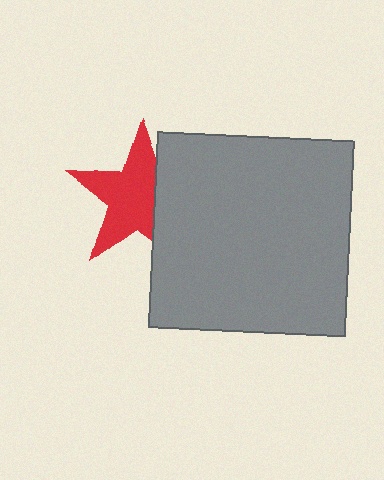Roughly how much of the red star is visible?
Most of it is visible (roughly 67%).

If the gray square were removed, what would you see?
You would see the complete red star.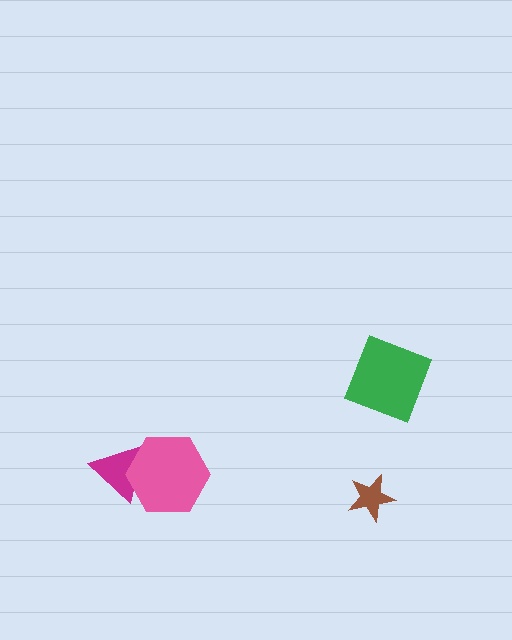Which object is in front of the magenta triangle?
The pink hexagon is in front of the magenta triangle.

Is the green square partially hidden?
No, no other shape covers it.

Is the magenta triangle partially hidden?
Yes, it is partially covered by another shape.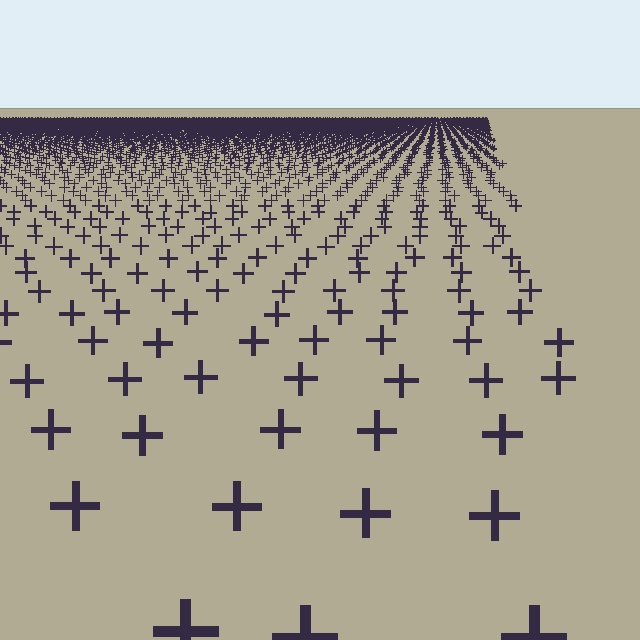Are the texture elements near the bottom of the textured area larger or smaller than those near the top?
Larger. Near the bottom, elements are closer to the viewer and appear at a bigger on-screen size.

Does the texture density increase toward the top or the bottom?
Density increases toward the top.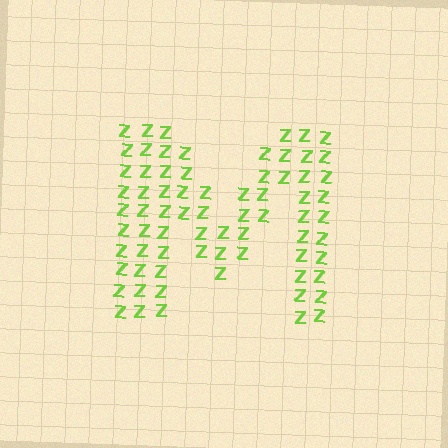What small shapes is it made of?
It is made of small letter Z's.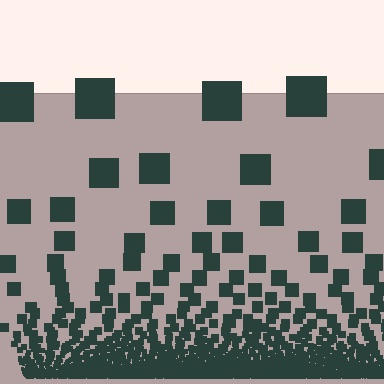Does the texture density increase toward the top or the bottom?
Density increases toward the bottom.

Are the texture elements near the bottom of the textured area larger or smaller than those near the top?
Smaller. The gradient is inverted — elements near the bottom are smaller and denser.